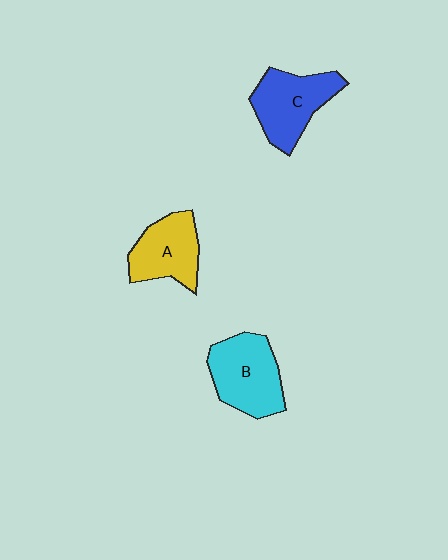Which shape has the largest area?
Shape B (cyan).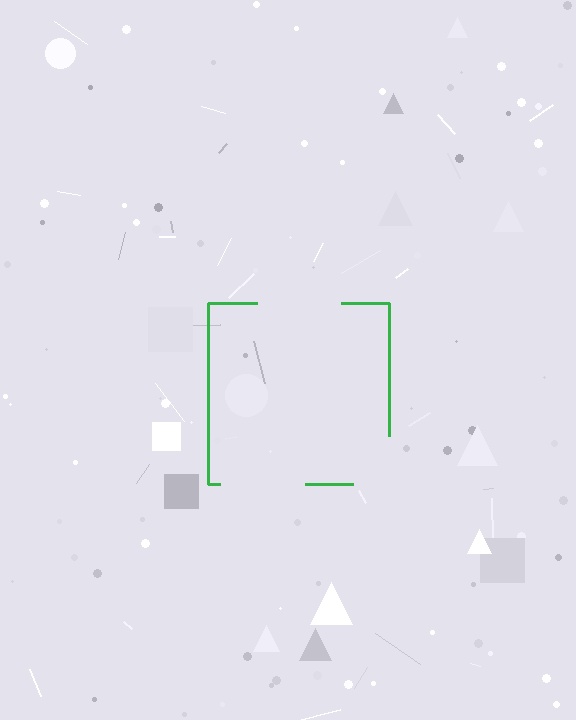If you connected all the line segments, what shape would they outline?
They would outline a square.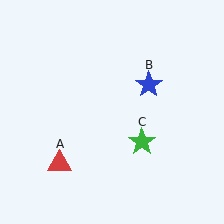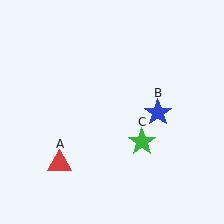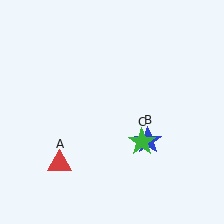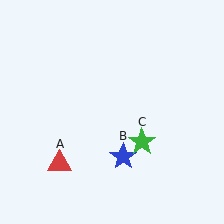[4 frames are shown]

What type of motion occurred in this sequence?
The blue star (object B) rotated clockwise around the center of the scene.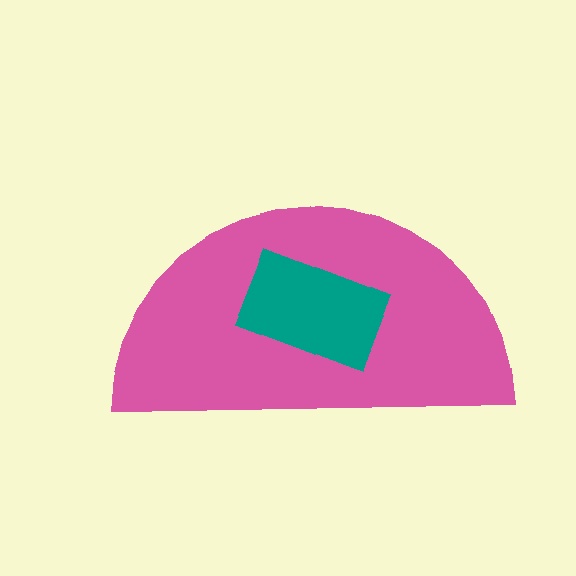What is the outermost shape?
The pink semicircle.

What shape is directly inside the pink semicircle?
The teal rectangle.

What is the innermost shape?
The teal rectangle.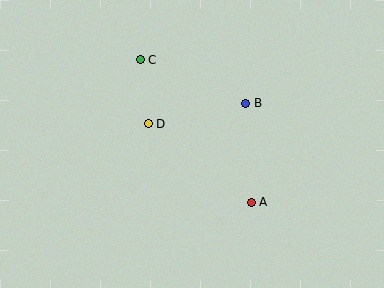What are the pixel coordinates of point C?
Point C is at (140, 60).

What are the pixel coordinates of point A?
Point A is at (251, 202).